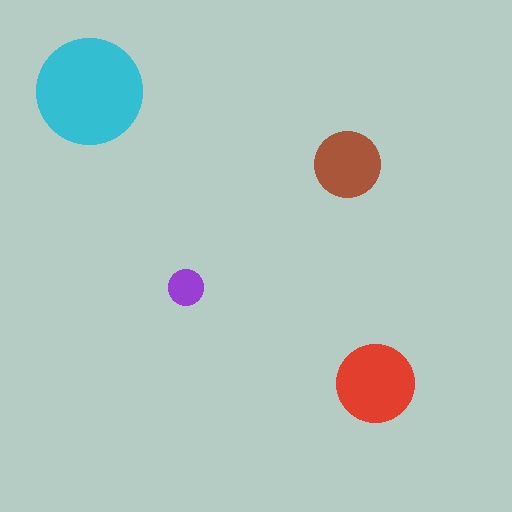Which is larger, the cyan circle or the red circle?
The cyan one.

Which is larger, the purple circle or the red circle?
The red one.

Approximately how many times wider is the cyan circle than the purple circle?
About 3 times wider.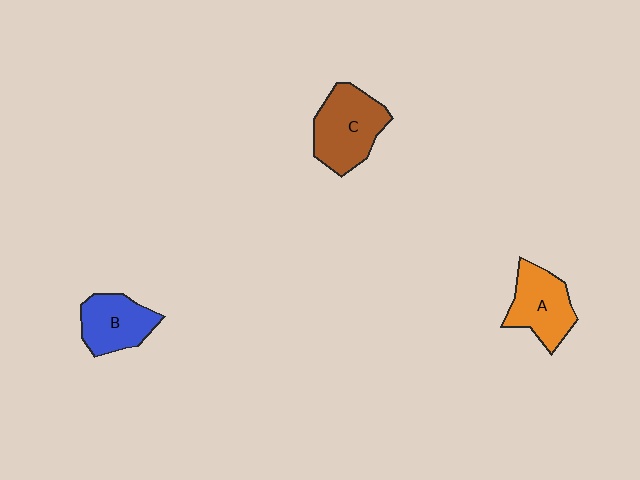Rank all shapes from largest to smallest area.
From largest to smallest: C (brown), A (orange), B (blue).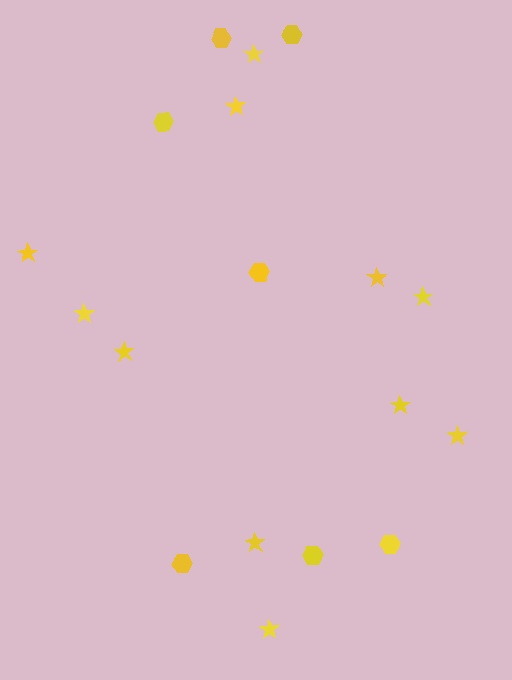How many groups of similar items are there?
There are 2 groups: one group of hexagons (7) and one group of stars (11).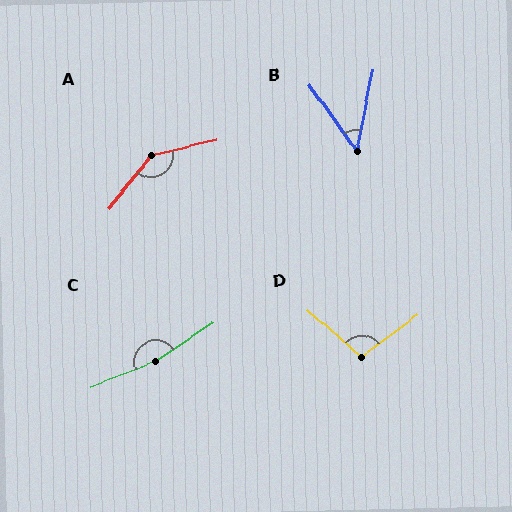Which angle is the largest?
C, at approximately 167 degrees.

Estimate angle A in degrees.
Approximately 142 degrees.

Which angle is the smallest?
B, at approximately 47 degrees.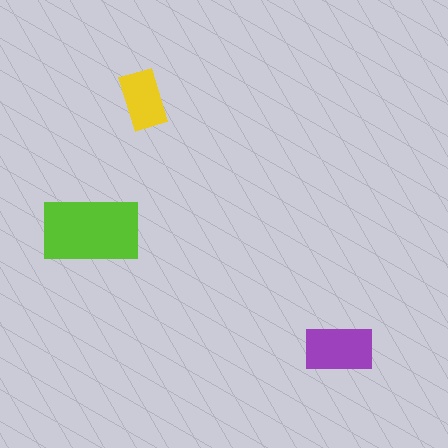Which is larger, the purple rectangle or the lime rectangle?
The lime one.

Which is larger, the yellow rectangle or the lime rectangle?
The lime one.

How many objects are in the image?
There are 3 objects in the image.